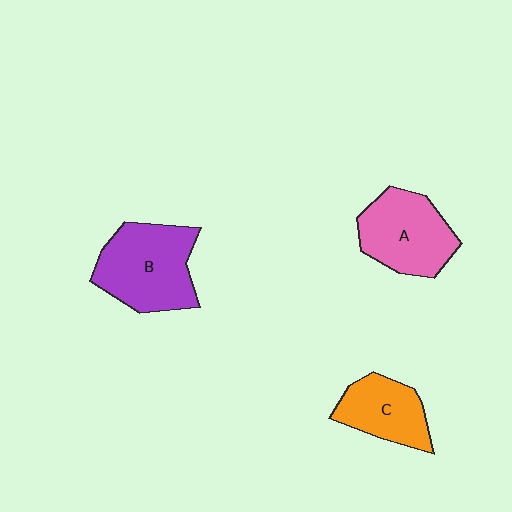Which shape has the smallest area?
Shape C (orange).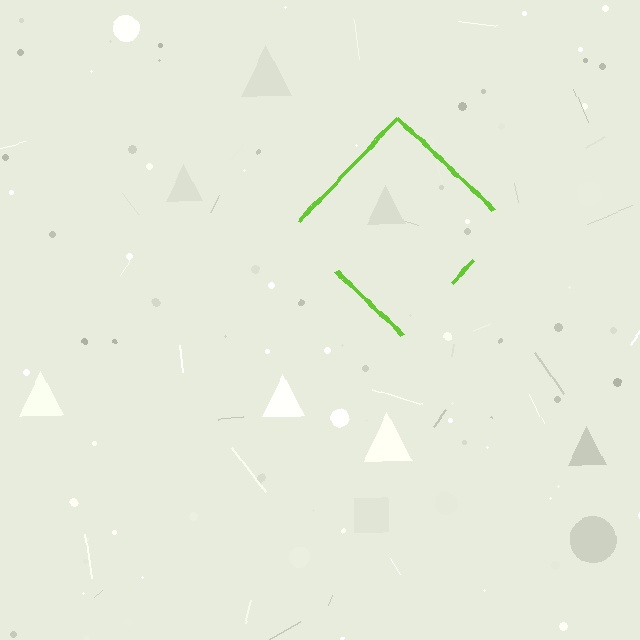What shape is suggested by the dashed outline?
The dashed outline suggests a diamond.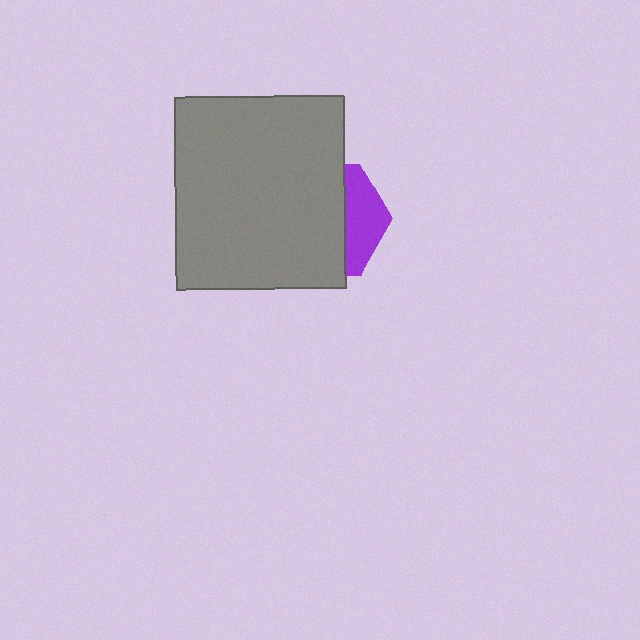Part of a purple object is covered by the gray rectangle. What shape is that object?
It is a hexagon.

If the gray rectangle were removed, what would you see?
You would see the complete purple hexagon.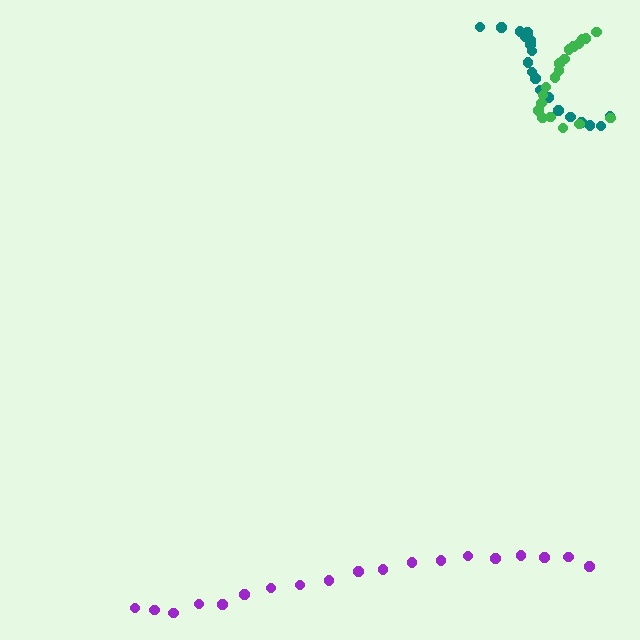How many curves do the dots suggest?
There are 3 distinct paths.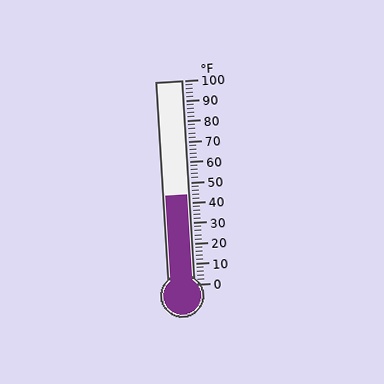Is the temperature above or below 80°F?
The temperature is below 80°F.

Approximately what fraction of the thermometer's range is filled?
The thermometer is filled to approximately 45% of its range.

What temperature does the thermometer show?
The thermometer shows approximately 44°F.